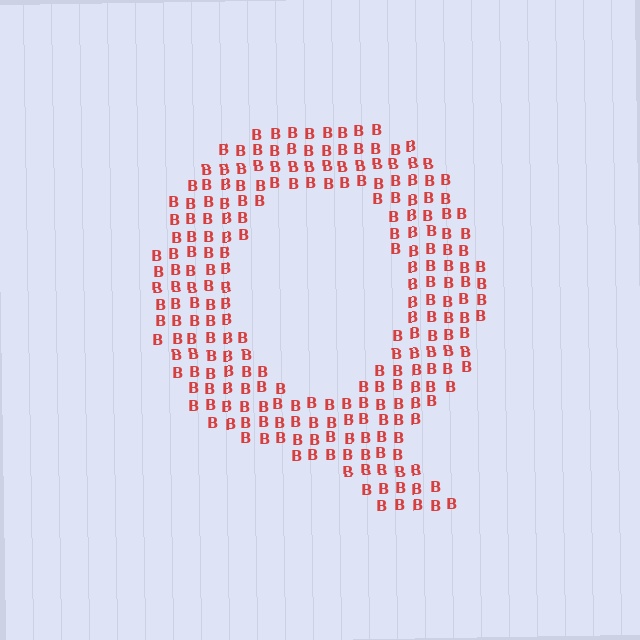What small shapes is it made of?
It is made of small letter B's.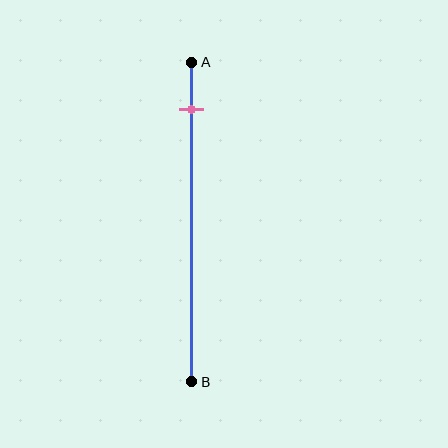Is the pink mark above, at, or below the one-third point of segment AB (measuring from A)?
The pink mark is above the one-third point of segment AB.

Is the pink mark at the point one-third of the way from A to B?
No, the mark is at about 15% from A, not at the 33% one-third point.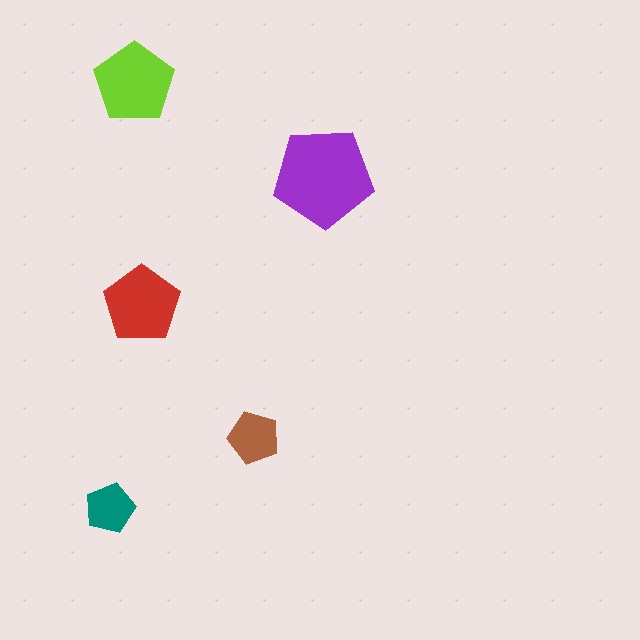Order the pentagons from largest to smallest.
the purple one, the lime one, the red one, the brown one, the teal one.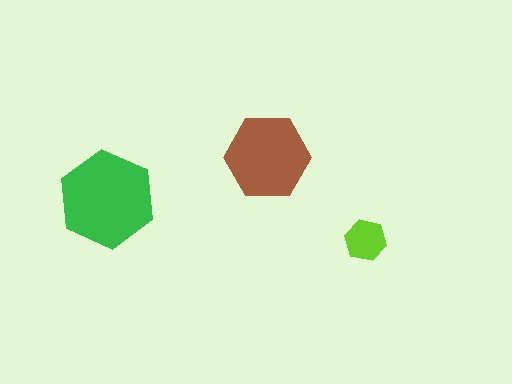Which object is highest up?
The brown hexagon is topmost.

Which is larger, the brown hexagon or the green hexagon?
The green one.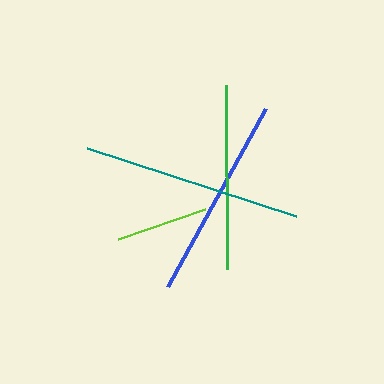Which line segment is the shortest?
The lime line is the shortest at approximately 92 pixels.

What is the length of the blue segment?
The blue segment is approximately 203 pixels long.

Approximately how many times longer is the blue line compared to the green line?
The blue line is approximately 1.1 times the length of the green line.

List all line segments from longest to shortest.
From longest to shortest: teal, blue, green, lime.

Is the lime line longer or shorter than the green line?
The green line is longer than the lime line.